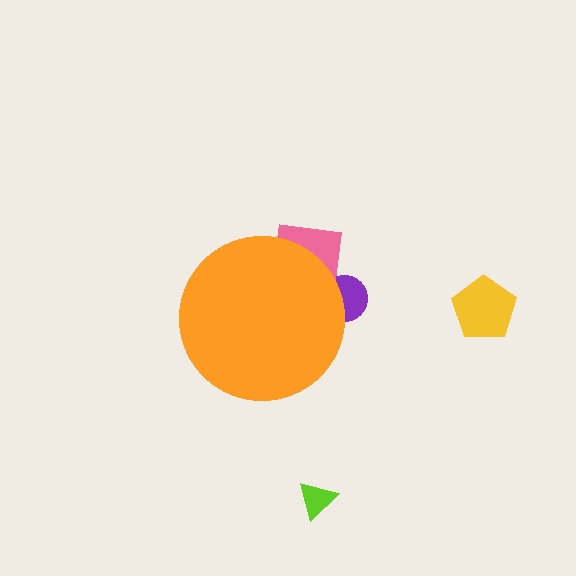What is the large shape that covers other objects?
An orange circle.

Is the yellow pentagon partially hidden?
No, the yellow pentagon is fully visible.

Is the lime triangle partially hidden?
No, the lime triangle is fully visible.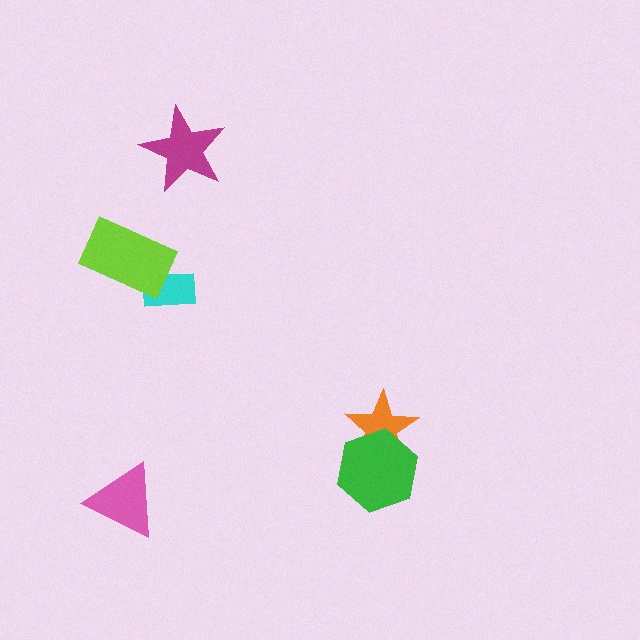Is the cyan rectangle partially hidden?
Yes, it is partially covered by another shape.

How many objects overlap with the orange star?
1 object overlaps with the orange star.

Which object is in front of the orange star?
The green hexagon is in front of the orange star.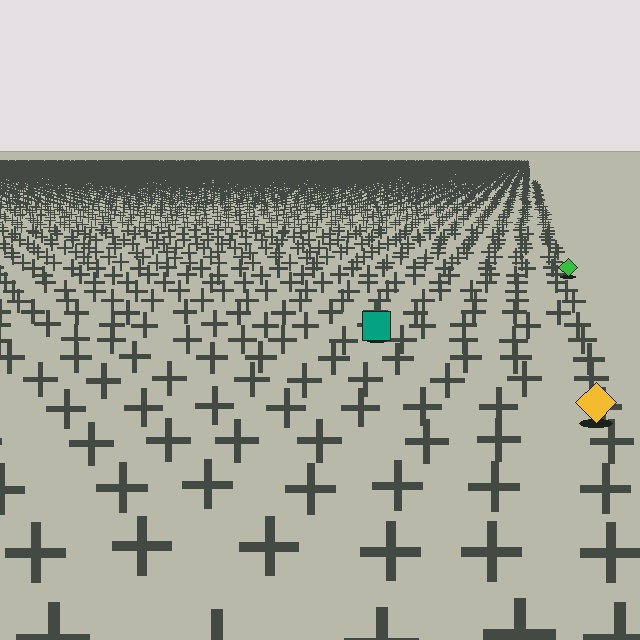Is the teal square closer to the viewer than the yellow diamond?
No. The yellow diamond is closer — you can tell from the texture gradient: the ground texture is coarser near it.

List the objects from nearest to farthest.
From nearest to farthest: the yellow diamond, the teal square, the green diamond.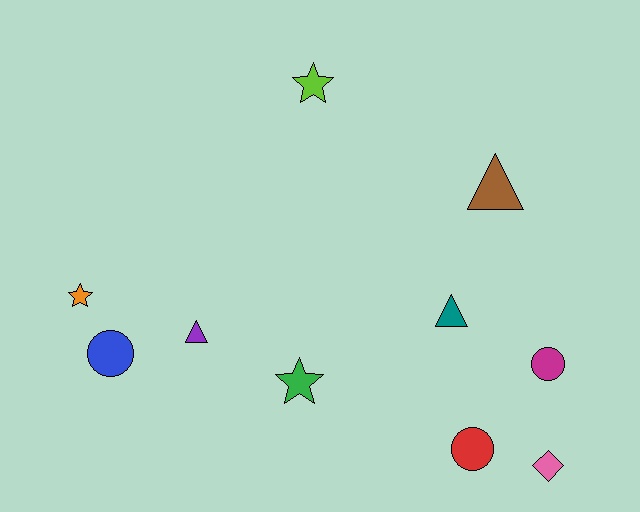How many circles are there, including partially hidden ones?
There are 3 circles.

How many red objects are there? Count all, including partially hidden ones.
There is 1 red object.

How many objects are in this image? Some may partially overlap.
There are 10 objects.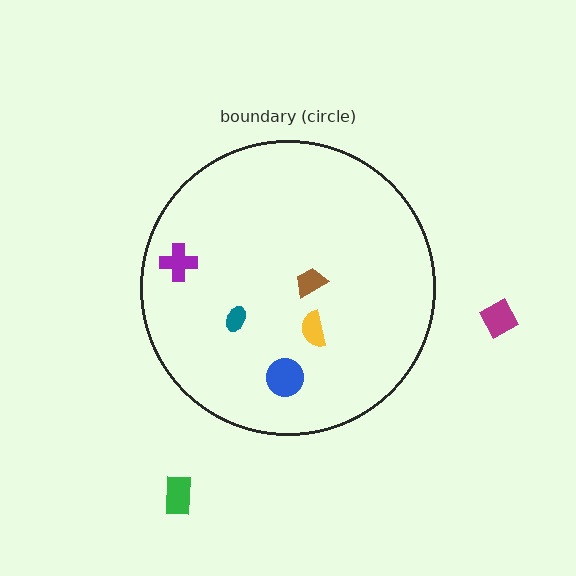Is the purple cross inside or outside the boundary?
Inside.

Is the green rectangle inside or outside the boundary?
Outside.